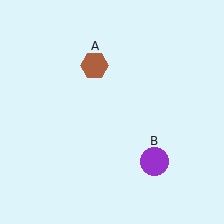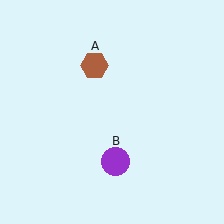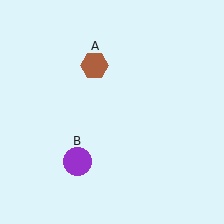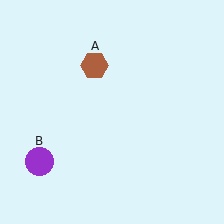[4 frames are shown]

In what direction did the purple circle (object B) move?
The purple circle (object B) moved left.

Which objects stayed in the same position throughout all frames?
Brown hexagon (object A) remained stationary.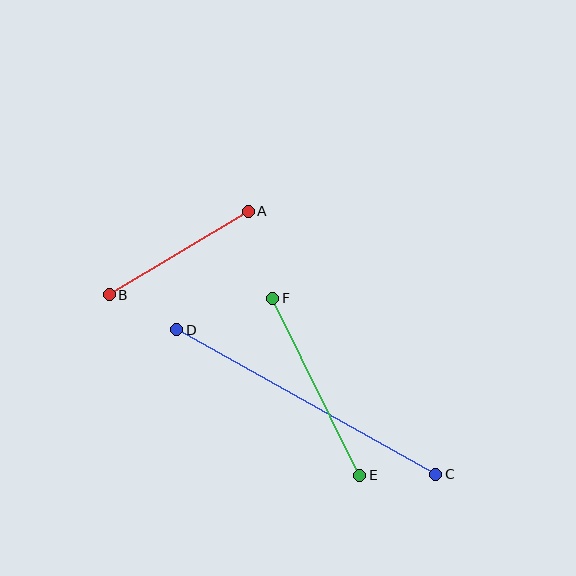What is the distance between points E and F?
The distance is approximately 197 pixels.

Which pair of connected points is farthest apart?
Points C and D are farthest apart.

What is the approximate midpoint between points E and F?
The midpoint is at approximately (316, 387) pixels.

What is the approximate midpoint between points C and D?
The midpoint is at approximately (306, 402) pixels.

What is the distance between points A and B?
The distance is approximately 162 pixels.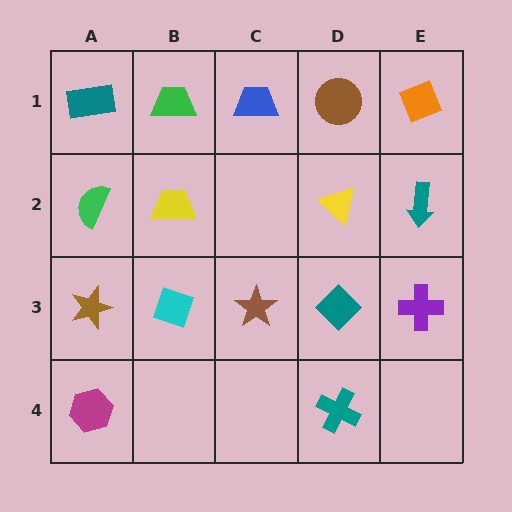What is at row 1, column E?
An orange diamond.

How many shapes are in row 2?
4 shapes.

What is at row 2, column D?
A yellow triangle.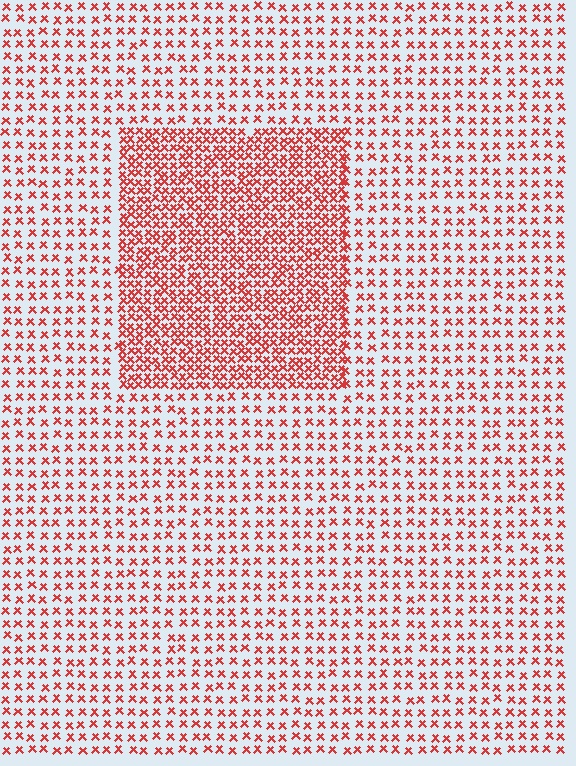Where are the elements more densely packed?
The elements are more densely packed inside the rectangle boundary.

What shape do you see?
I see a rectangle.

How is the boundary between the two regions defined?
The boundary is defined by a change in element density (approximately 2.2x ratio). All elements are the same color, size, and shape.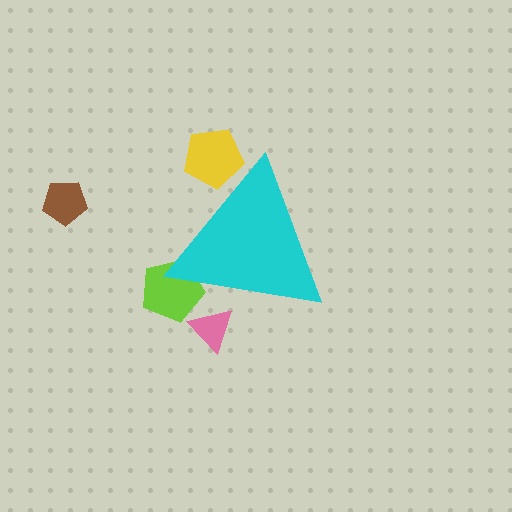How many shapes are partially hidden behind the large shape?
3 shapes are partially hidden.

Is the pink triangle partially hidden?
Yes, the pink triangle is partially hidden behind the cyan triangle.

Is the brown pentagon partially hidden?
No, the brown pentagon is fully visible.